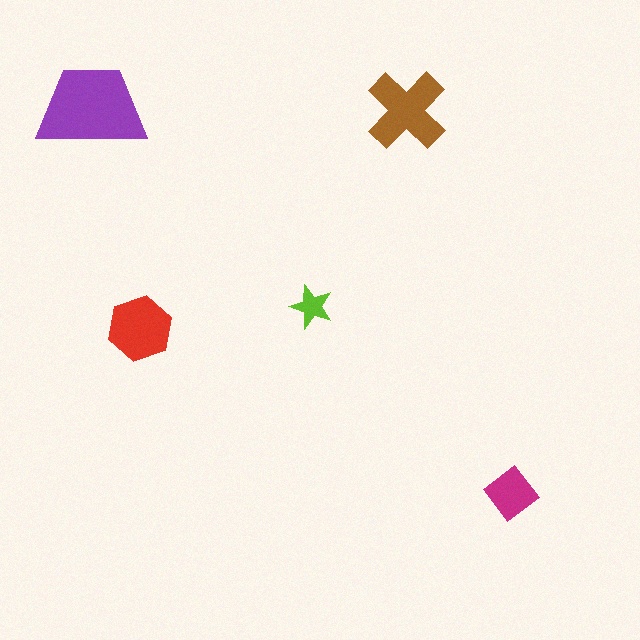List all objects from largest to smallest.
The purple trapezoid, the brown cross, the red hexagon, the magenta diamond, the lime star.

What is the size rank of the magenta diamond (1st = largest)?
4th.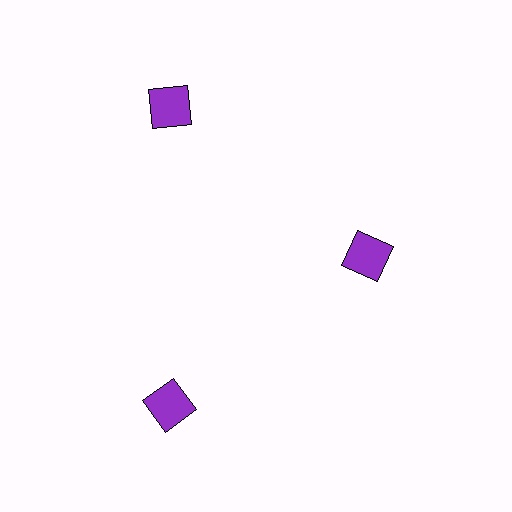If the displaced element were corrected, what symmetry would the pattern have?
It would have 3-fold rotational symmetry — the pattern would map onto itself every 120 degrees.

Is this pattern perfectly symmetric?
No. The 3 purple squares are arranged in a ring, but one element near the 3 o'clock position is pulled inward toward the center, breaking the 3-fold rotational symmetry.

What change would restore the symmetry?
The symmetry would be restored by moving it outward, back onto the ring so that all 3 squares sit at equal angles and equal distance from the center.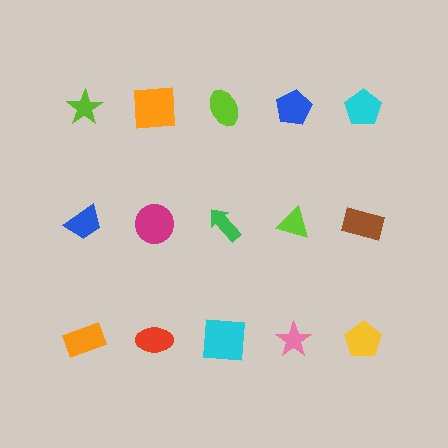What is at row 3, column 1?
An orange rectangle.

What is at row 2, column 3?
A green arrow.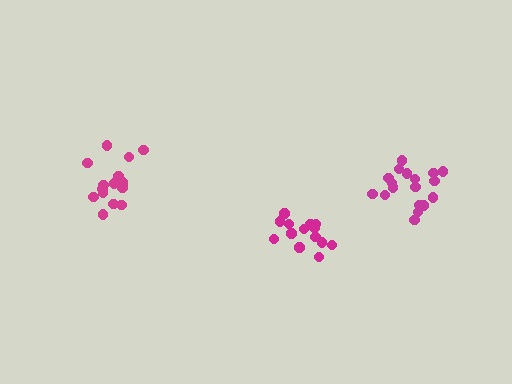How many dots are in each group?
Group 1: 15 dots, Group 2: 14 dots, Group 3: 18 dots (47 total).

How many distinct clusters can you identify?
There are 3 distinct clusters.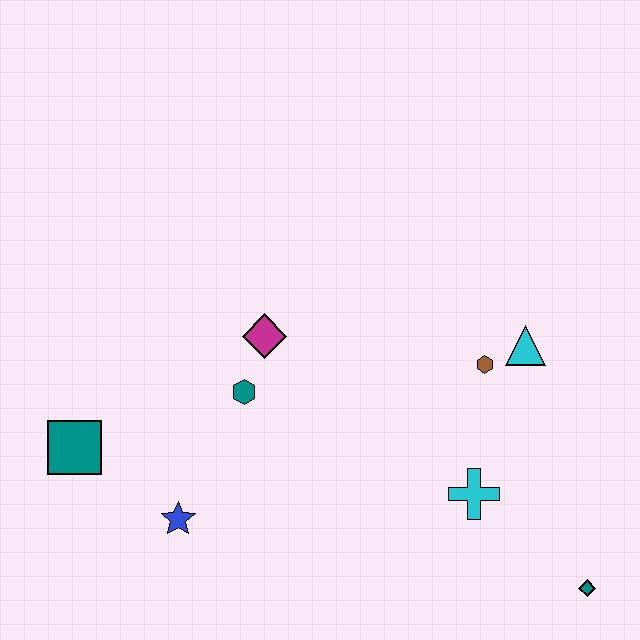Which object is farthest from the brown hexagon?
The teal square is farthest from the brown hexagon.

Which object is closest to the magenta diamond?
The teal hexagon is closest to the magenta diamond.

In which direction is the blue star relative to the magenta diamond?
The blue star is below the magenta diamond.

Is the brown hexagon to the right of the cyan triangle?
No